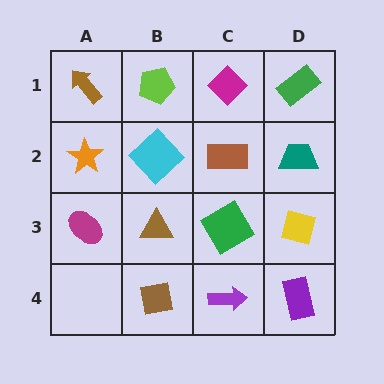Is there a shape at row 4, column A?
No, that cell is empty.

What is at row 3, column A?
A magenta ellipse.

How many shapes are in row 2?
4 shapes.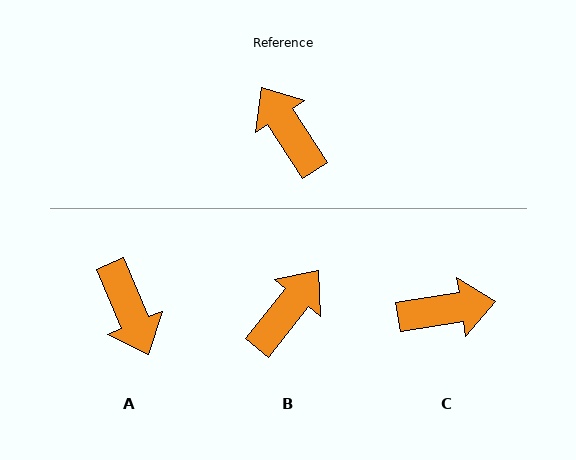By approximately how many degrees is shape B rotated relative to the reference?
Approximately 71 degrees clockwise.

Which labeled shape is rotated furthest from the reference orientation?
A, about 171 degrees away.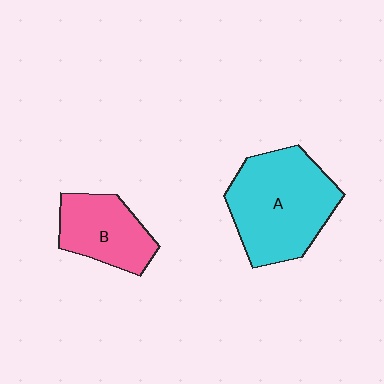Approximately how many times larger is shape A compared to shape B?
Approximately 1.7 times.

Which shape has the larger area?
Shape A (cyan).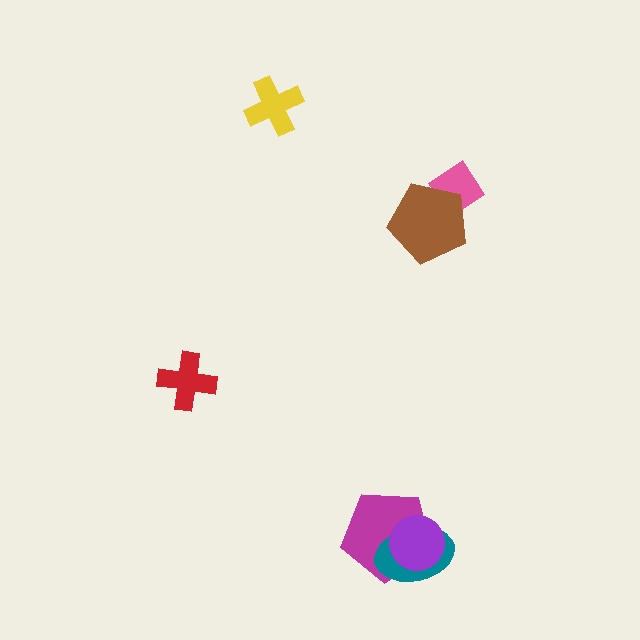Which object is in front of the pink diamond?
The brown pentagon is in front of the pink diamond.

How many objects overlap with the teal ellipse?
2 objects overlap with the teal ellipse.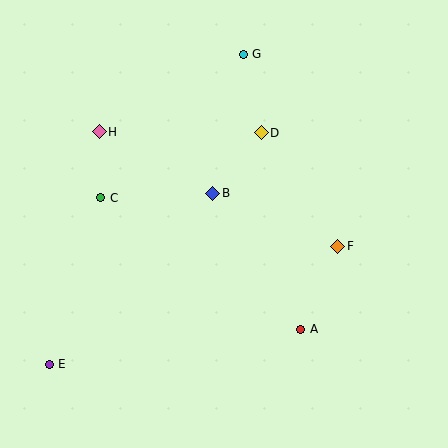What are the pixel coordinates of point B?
Point B is at (213, 193).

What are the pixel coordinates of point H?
Point H is at (99, 132).